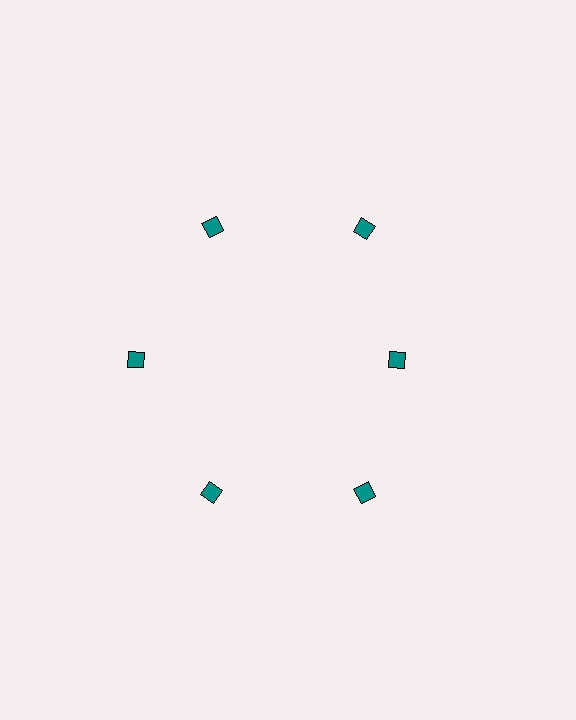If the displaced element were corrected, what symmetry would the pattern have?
It would have 6-fold rotational symmetry — the pattern would map onto itself every 60 degrees.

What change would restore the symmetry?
The symmetry would be restored by moving it outward, back onto the ring so that all 6 diamonds sit at equal angles and equal distance from the center.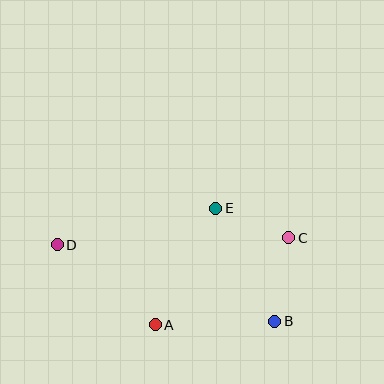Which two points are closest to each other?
Points C and E are closest to each other.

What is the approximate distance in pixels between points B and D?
The distance between B and D is approximately 231 pixels.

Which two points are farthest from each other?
Points C and D are farthest from each other.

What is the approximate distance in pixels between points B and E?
The distance between B and E is approximately 128 pixels.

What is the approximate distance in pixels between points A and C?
The distance between A and C is approximately 159 pixels.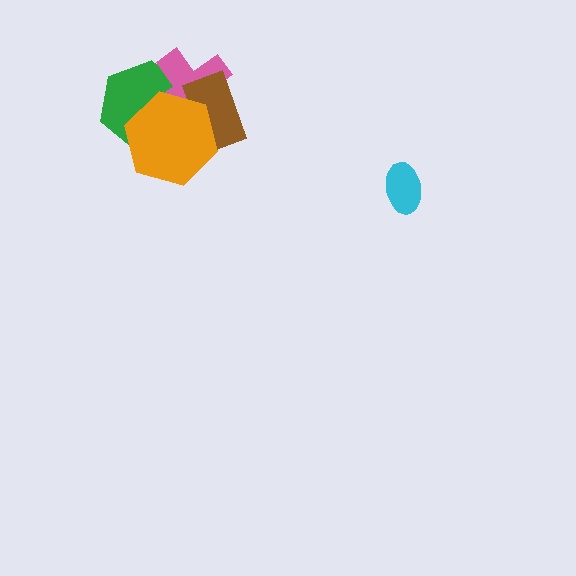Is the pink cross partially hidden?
Yes, it is partially covered by another shape.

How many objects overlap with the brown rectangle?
3 objects overlap with the brown rectangle.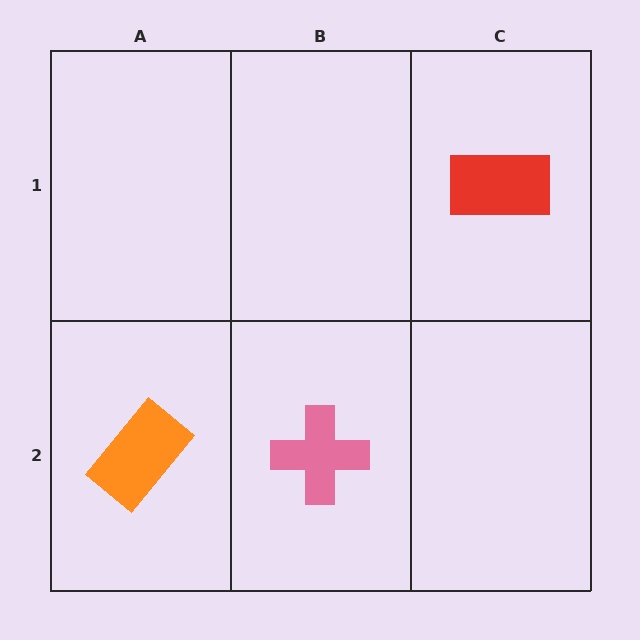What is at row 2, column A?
An orange rectangle.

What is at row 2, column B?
A pink cross.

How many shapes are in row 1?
1 shape.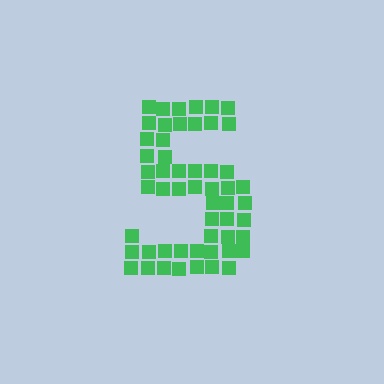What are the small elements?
The small elements are squares.